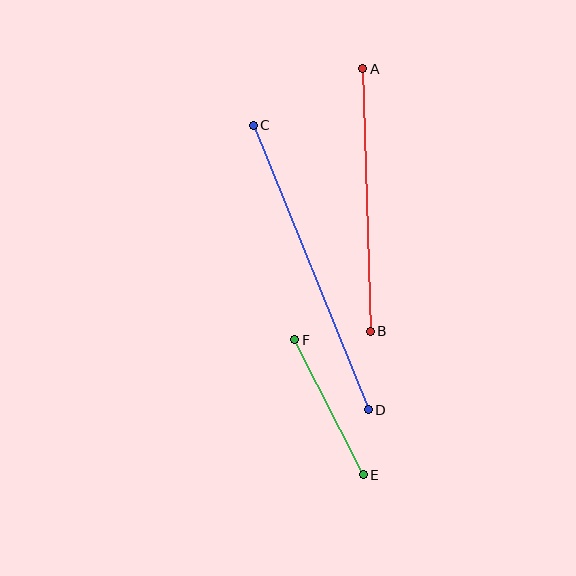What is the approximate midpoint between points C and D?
The midpoint is at approximately (311, 268) pixels.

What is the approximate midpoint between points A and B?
The midpoint is at approximately (367, 200) pixels.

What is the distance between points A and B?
The distance is approximately 263 pixels.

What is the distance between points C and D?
The distance is approximately 307 pixels.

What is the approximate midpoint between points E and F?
The midpoint is at approximately (329, 407) pixels.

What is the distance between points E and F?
The distance is approximately 151 pixels.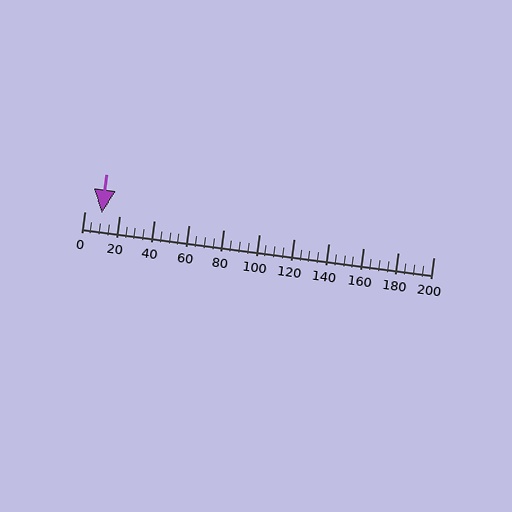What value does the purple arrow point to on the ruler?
The purple arrow points to approximately 10.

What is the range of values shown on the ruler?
The ruler shows values from 0 to 200.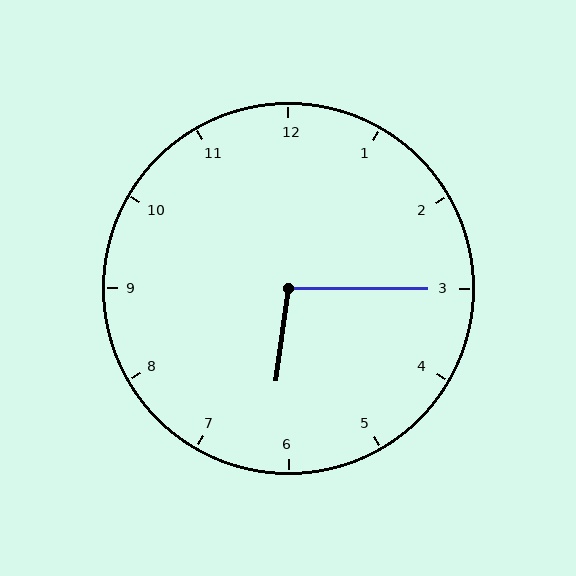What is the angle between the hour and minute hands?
Approximately 98 degrees.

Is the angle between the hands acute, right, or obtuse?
It is obtuse.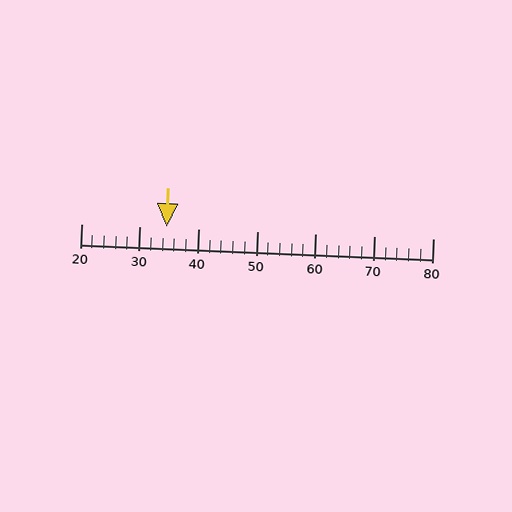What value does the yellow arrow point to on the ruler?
The yellow arrow points to approximately 34.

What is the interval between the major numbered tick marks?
The major tick marks are spaced 10 units apart.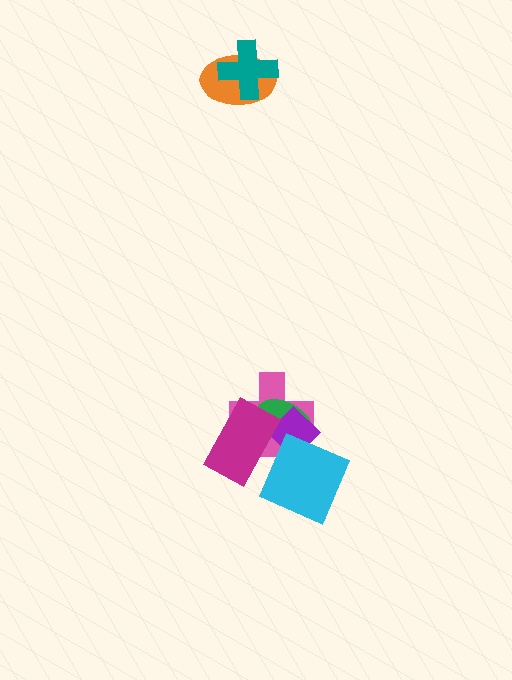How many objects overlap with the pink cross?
4 objects overlap with the pink cross.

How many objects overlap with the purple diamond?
4 objects overlap with the purple diamond.